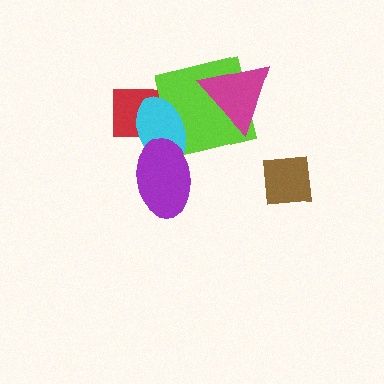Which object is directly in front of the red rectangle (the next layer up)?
The lime square is directly in front of the red rectangle.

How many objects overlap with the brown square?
0 objects overlap with the brown square.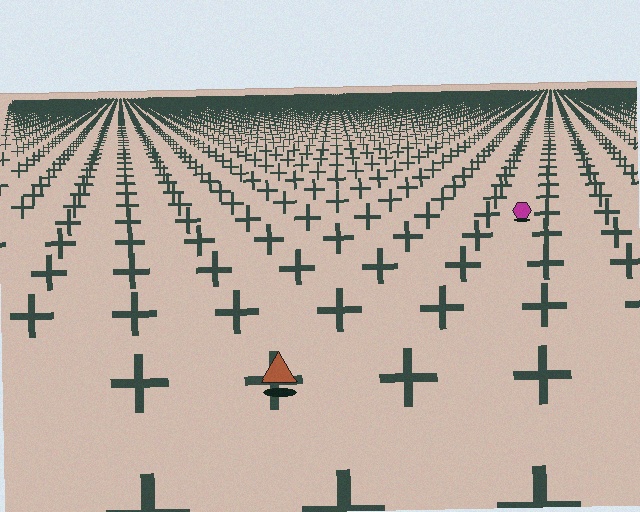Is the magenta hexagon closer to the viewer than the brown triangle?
No. The brown triangle is closer — you can tell from the texture gradient: the ground texture is coarser near it.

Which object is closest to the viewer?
The brown triangle is closest. The texture marks near it are larger and more spread out.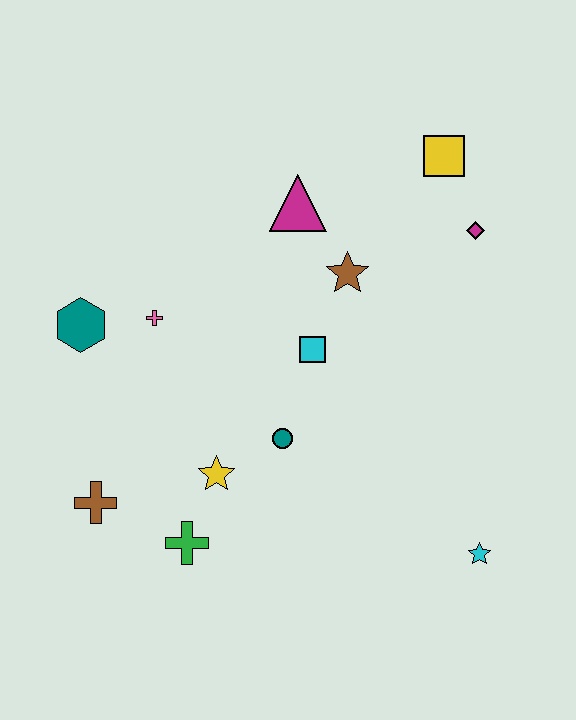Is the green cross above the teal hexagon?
No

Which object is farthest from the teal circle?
The yellow square is farthest from the teal circle.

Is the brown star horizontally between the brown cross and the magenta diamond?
Yes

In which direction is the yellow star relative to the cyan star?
The yellow star is to the left of the cyan star.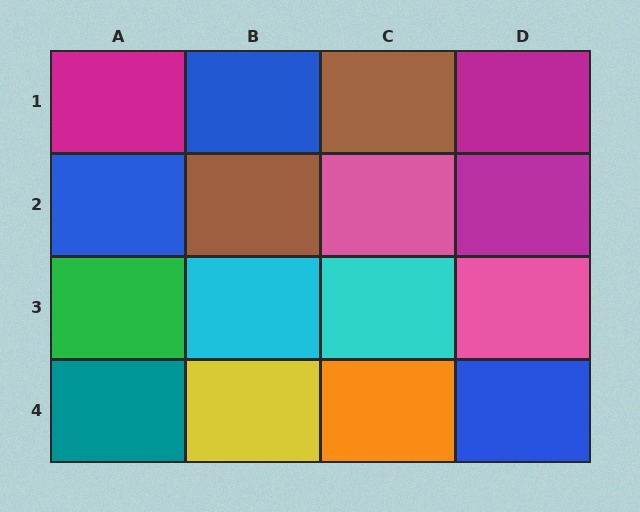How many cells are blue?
3 cells are blue.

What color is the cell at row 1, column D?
Magenta.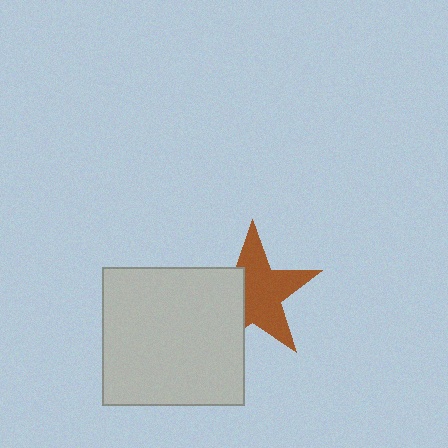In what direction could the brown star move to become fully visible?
The brown star could move right. That would shift it out from behind the light gray rectangle entirely.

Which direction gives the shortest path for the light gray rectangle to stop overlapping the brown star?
Moving left gives the shortest separation.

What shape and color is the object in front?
The object in front is a light gray rectangle.